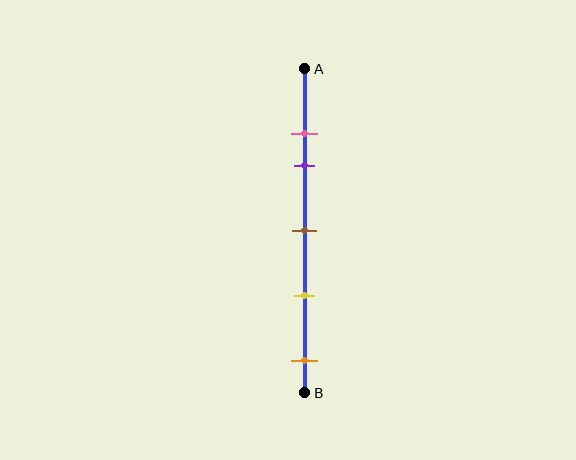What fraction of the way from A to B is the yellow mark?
The yellow mark is approximately 70% (0.7) of the way from A to B.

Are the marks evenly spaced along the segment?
No, the marks are not evenly spaced.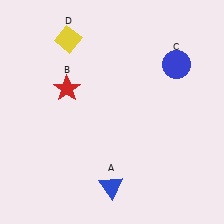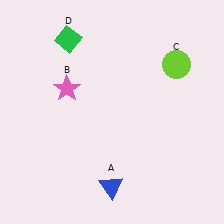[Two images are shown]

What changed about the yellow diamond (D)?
In Image 1, D is yellow. In Image 2, it changed to green.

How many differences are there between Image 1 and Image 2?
There are 3 differences between the two images.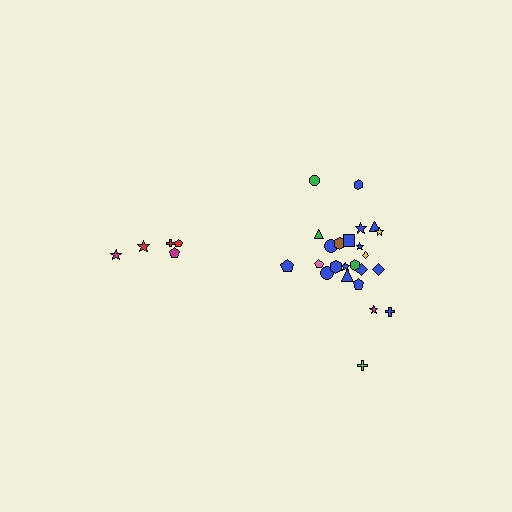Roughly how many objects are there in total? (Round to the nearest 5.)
Roughly 30 objects in total.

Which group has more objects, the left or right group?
The right group.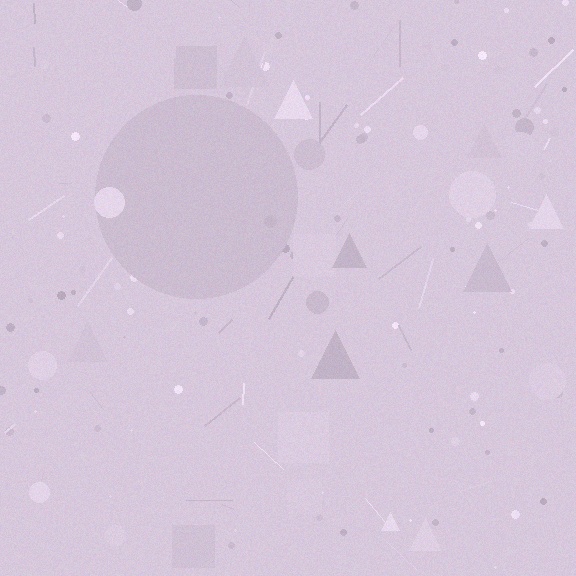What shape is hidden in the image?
A circle is hidden in the image.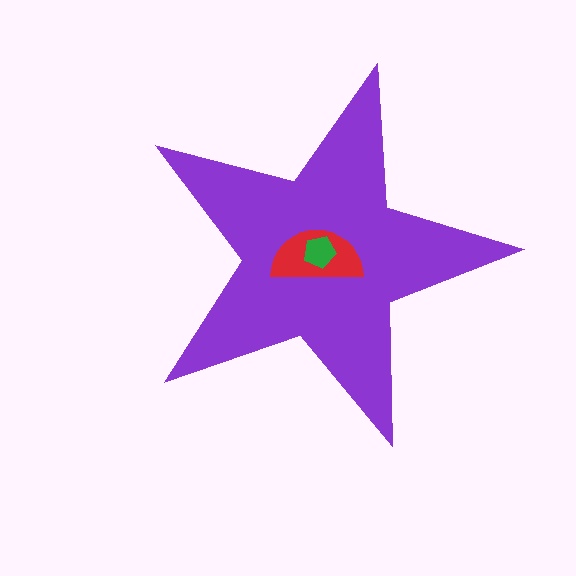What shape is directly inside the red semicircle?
The green pentagon.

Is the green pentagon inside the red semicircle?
Yes.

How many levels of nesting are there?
3.